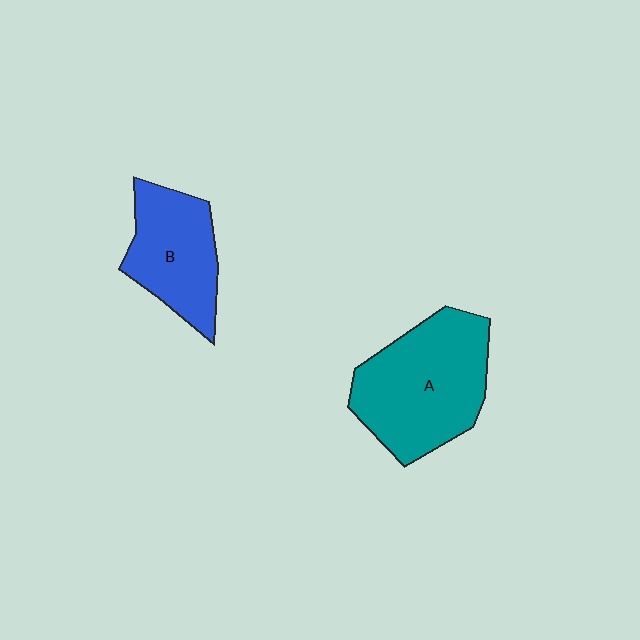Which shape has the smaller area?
Shape B (blue).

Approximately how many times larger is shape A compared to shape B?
Approximately 1.5 times.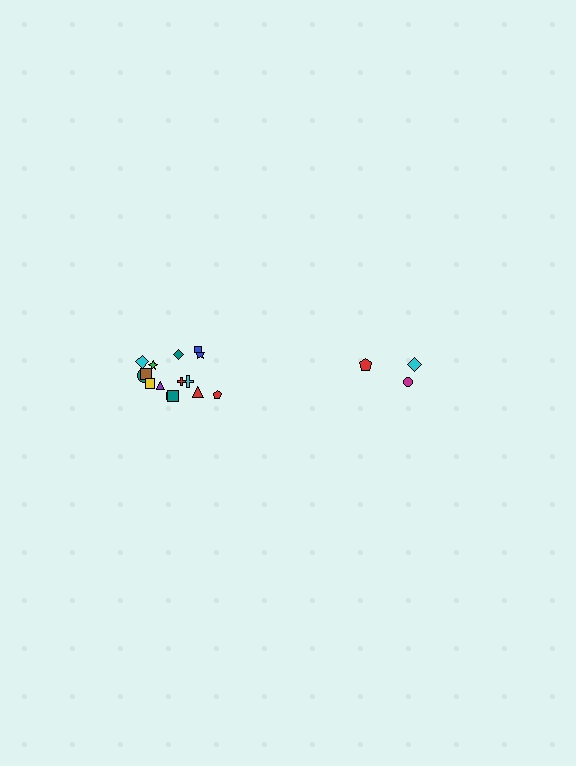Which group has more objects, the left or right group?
The left group.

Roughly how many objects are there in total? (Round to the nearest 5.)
Roughly 20 objects in total.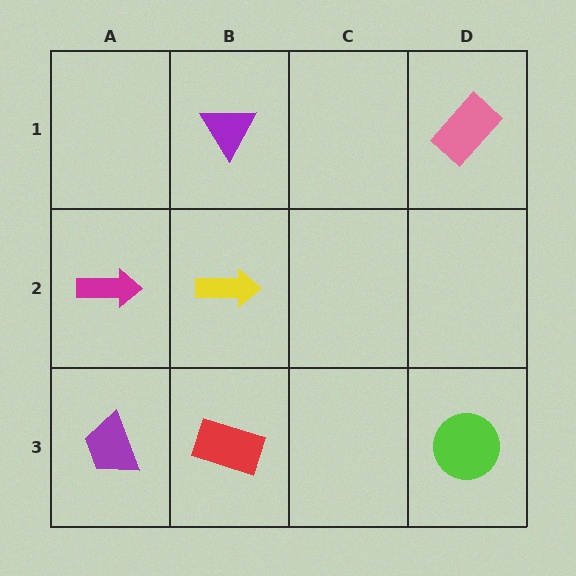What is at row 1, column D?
A pink rectangle.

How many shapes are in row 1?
2 shapes.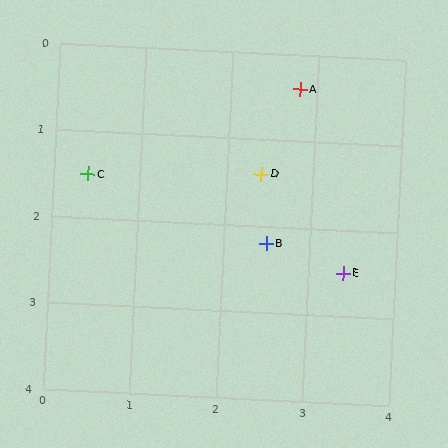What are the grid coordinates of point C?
Point C is at approximately (0.4, 1.5).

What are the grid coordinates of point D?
Point D is at approximately (2.4, 1.4).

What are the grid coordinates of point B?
Point B is at approximately (2.5, 2.2).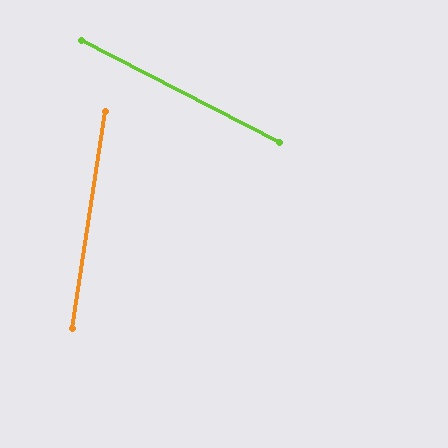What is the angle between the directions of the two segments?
Approximately 71 degrees.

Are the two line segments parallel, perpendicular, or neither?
Neither parallel nor perpendicular — they differ by about 71°.